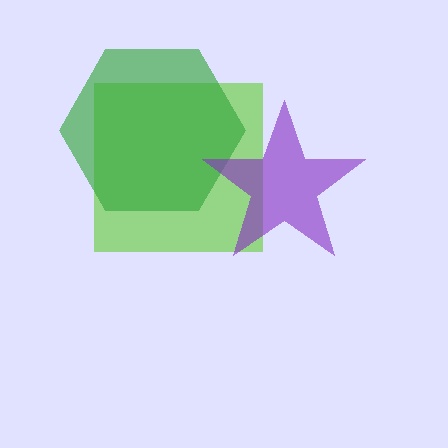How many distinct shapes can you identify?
There are 3 distinct shapes: a lime square, a green hexagon, a purple star.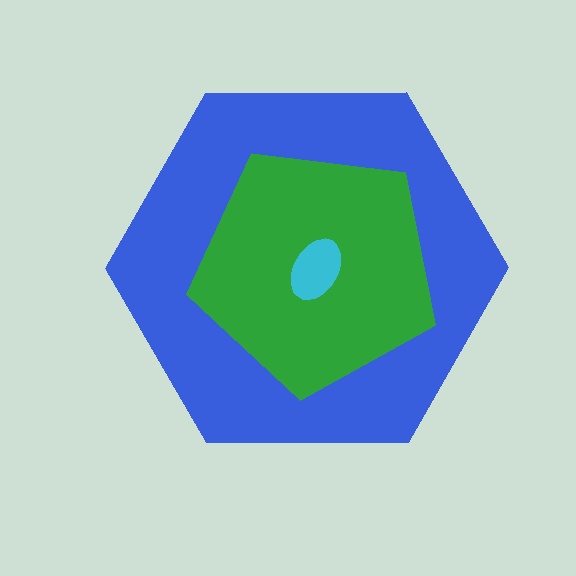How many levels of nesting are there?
3.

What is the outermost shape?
The blue hexagon.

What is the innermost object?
The cyan ellipse.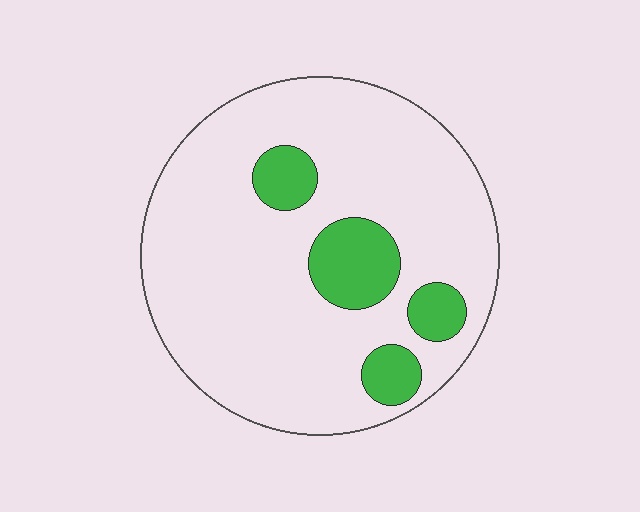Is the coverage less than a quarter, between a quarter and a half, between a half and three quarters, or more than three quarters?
Less than a quarter.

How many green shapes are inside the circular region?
4.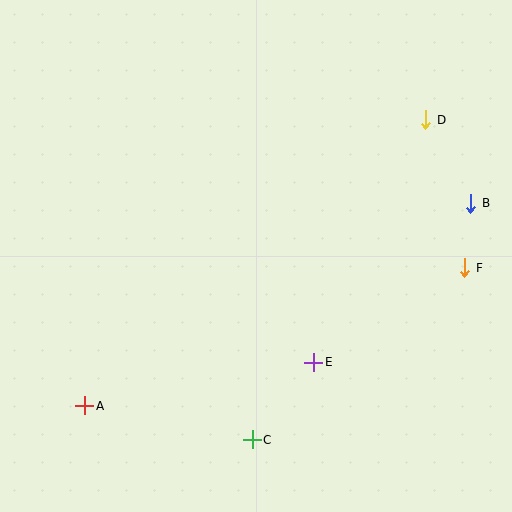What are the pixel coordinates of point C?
Point C is at (252, 440).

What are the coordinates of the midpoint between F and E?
The midpoint between F and E is at (389, 315).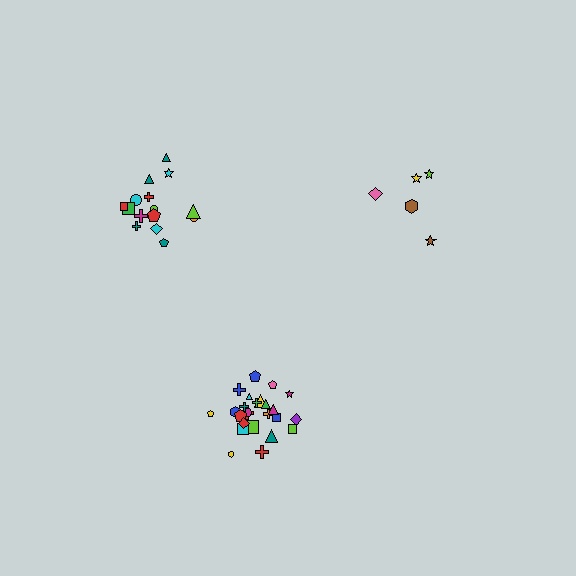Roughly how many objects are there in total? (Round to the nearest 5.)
Roughly 45 objects in total.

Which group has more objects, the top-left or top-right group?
The top-left group.